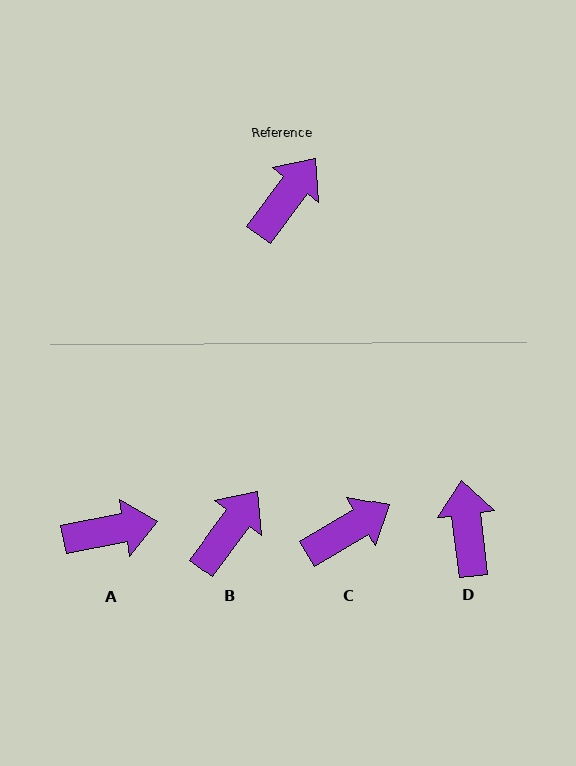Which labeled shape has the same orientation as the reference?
B.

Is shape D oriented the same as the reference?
No, it is off by about 43 degrees.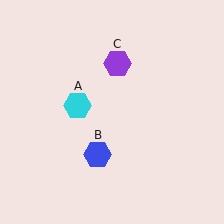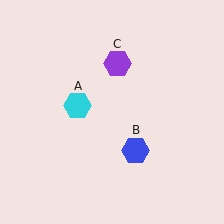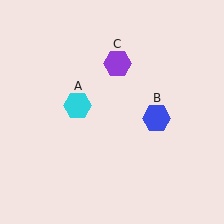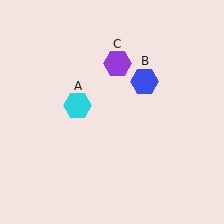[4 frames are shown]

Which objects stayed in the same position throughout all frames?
Cyan hexagon (object A) and purple hexagon (object C) remained stationary.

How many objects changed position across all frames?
1 object changed position: blue hexagon (object B).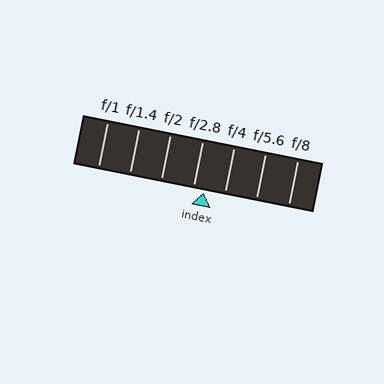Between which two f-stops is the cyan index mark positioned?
The index mark is between f/2.8 and f/4.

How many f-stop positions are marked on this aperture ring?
There are 7 f-stop positions marked.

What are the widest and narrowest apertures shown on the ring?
The widest aperture shown is f/1 and the narrowest is f/8.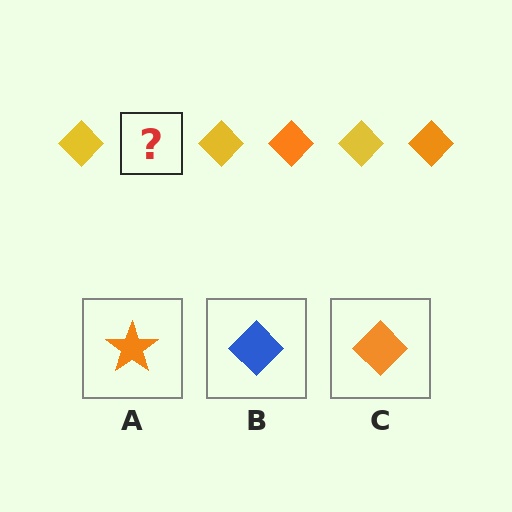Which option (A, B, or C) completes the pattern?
C.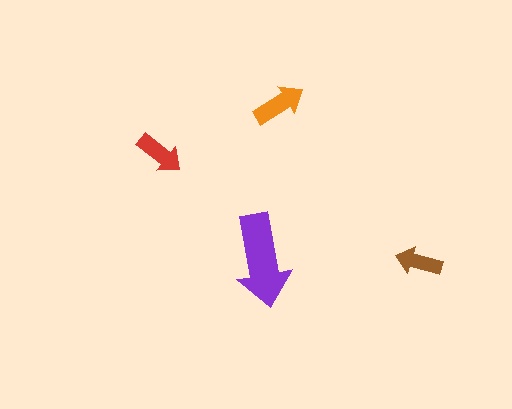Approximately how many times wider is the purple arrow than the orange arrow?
About 2 times wider.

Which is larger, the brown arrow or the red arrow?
The red one.